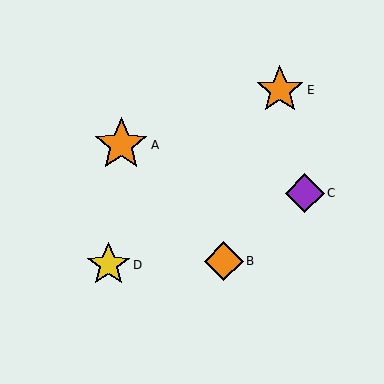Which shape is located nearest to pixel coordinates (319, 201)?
The purple diamond (labeled C) at (305, 193) is nearest to that location.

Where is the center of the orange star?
The center of the orange star is at (121, 145).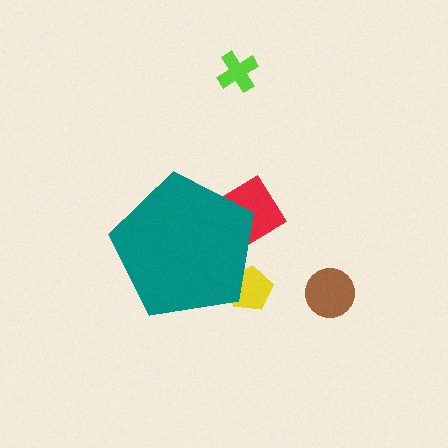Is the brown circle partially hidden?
No, the brown circle is fully visible.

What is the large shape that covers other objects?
A teal pentagon.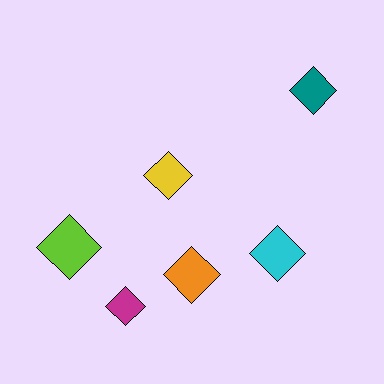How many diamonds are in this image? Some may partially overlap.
There are 6 diamonds.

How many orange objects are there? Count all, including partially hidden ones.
There is 1 orange object.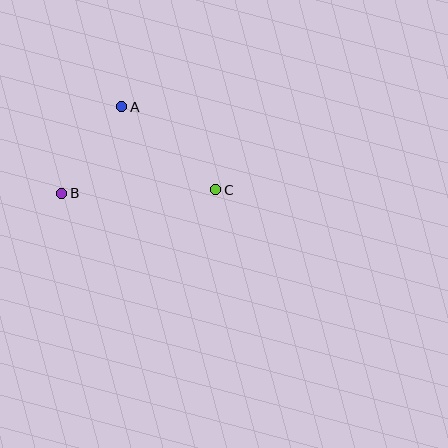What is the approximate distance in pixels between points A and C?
The distance between A and C is approximately 125 pixels.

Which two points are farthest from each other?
Points B and C are farthest from each other.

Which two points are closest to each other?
Points A and B are closest to each other.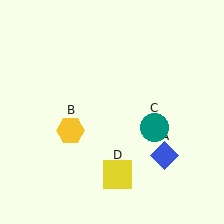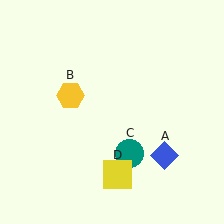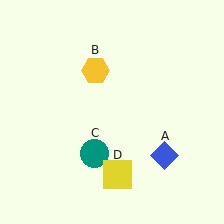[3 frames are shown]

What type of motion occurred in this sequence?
The yellow hexagon (object B), teal circle (object C) rotated clockwise around the center of the scene.